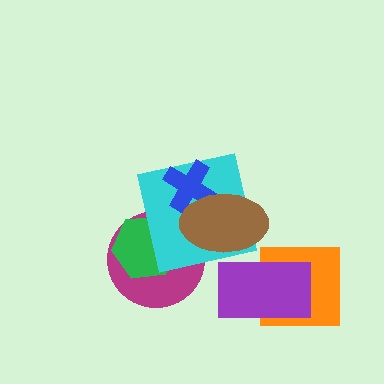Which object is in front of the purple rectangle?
The brown ellipse is in front of the purple rectangle.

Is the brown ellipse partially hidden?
No, no other shape covers it.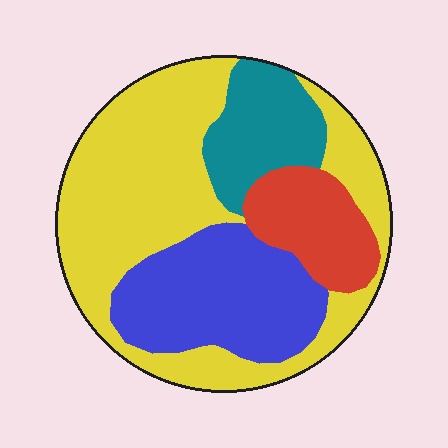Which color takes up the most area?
Yellow, at roughly 50%.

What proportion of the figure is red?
Red takes up about one eighth (1/8) of the figure.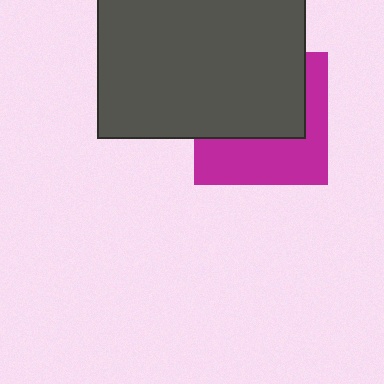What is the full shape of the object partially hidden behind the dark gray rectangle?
The partially hidden object is a magenta square.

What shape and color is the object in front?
The object in front is a dark gray rectangle.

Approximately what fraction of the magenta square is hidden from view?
Roughly 55% of the magenta square is hidden behind the dark gray rectangle.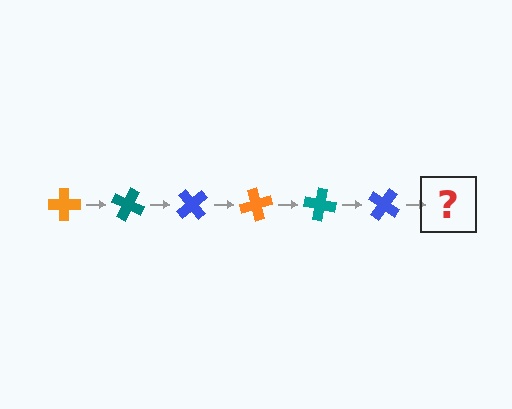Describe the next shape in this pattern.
It should be an orange cross, rotated 150 degrees from the start.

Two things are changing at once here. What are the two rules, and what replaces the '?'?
The two rules are that it rotates 25 degrees each step and the color cycles through orange, teal, and blue. The '?' should be an orange cross, rotated 150 degrees from the start.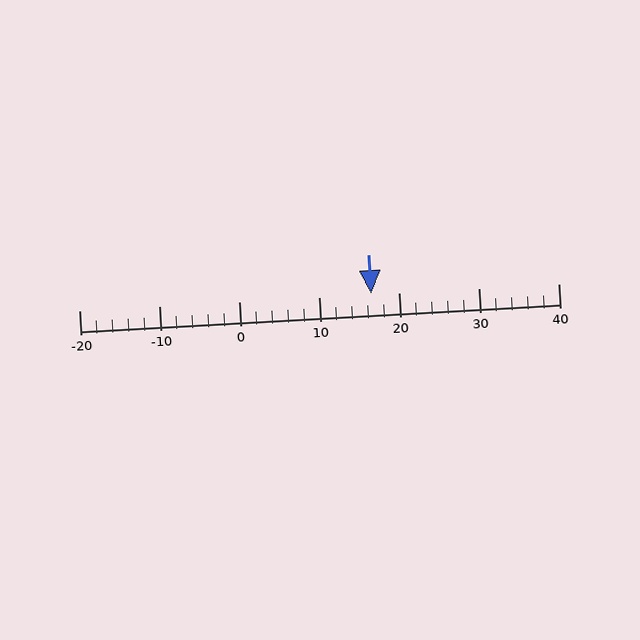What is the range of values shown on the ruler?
The ruler shows values from -20 to 40.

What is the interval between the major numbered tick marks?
The major tick marks are spaced 10 units apart.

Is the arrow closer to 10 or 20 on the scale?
The arrow is closer to 20.